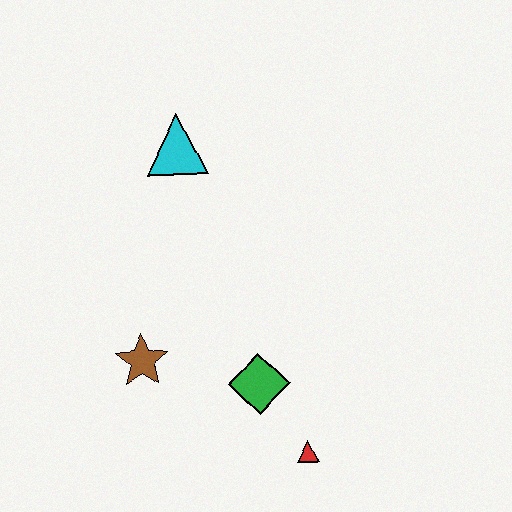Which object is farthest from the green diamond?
The cyan triangle is farthest from the green diamond.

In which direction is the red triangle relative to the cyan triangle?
The red triangle is below the cyan triangle.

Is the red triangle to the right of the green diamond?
Yes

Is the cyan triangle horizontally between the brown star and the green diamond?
Yes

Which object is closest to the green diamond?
The red triangle is closest to the green diamond.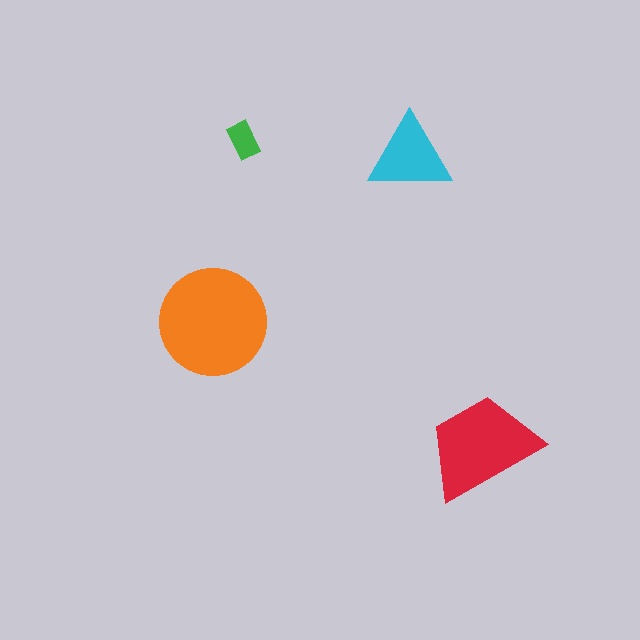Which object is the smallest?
The green rectangle.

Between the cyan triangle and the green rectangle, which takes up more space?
The cyan triangle.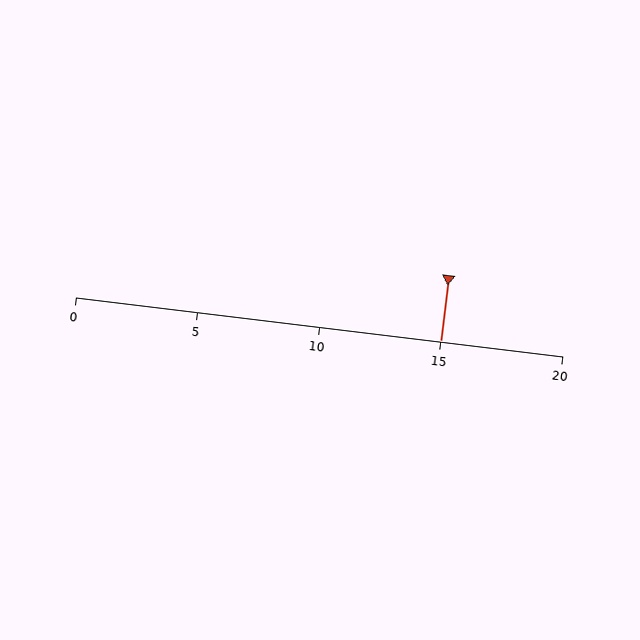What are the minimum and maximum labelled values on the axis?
The axis runs from 0 to 20.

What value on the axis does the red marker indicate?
The marker indicates approximately 15.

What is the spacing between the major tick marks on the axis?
The major ticks are spaced 5 apart.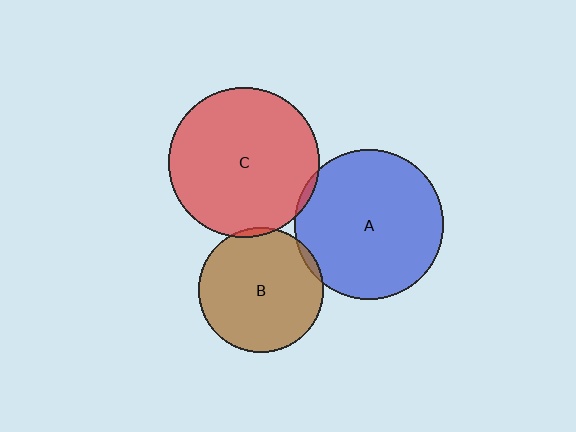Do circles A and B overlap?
Yes.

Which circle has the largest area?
Circle C (red).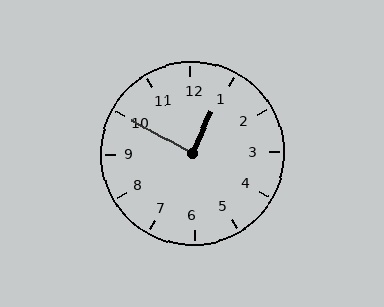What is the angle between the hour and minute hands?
Approximately 85 degrees.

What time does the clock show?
12:50.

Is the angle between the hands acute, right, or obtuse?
It is right.